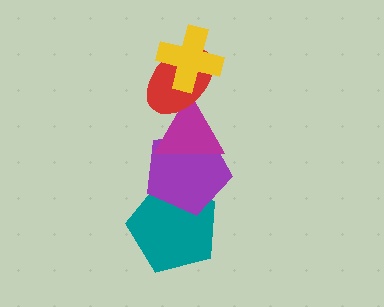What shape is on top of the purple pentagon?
The magenta triangle is on top of the purple pentagon.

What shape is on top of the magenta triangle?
The red ellipse is on top of the magenta triangle.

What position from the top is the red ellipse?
The red ellipse is 2nd from the top.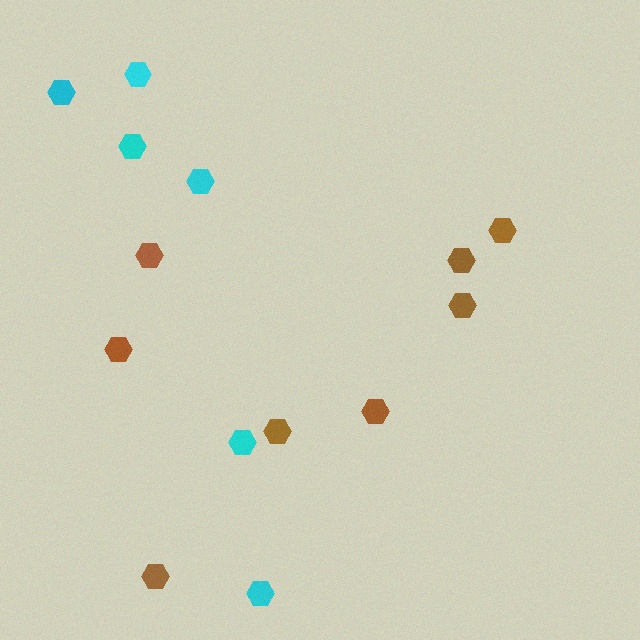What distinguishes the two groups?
There are 2 groups: one group of cyan hexagons (6) and one group of brown hexagons (8).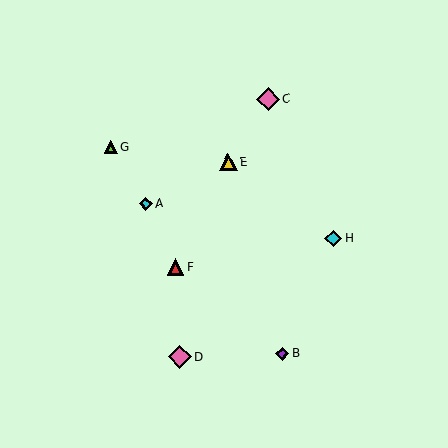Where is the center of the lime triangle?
The center of the lime triangle is at (111, 147).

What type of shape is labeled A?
Shape A is a cyan diamond.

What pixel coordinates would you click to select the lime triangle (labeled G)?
Click at (111, 147) to select the lime triangle G.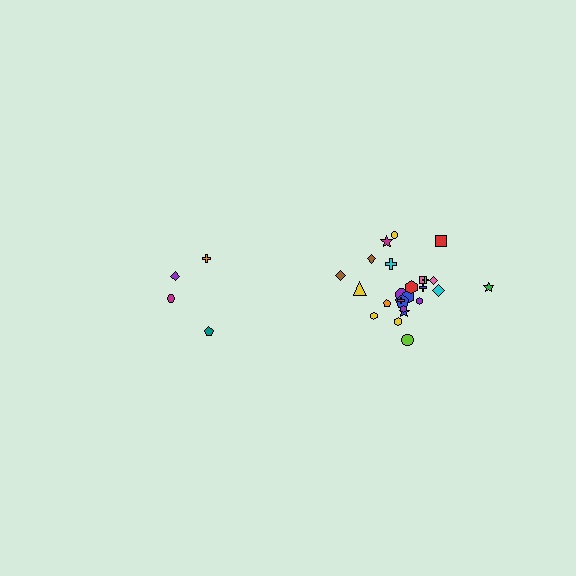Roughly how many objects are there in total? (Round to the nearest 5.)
Roughly 30 objects in total.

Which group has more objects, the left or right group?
The right group.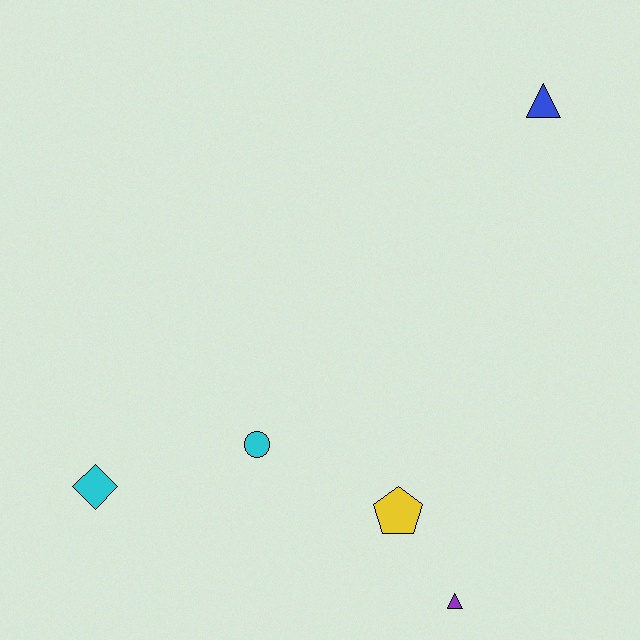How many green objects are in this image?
There are no green objects.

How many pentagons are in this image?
There is 1 pentagon.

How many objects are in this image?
There are 5 objects.